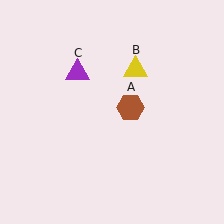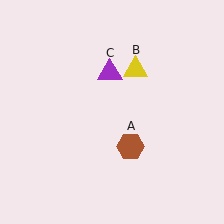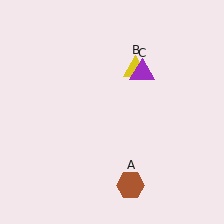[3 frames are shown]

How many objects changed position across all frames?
2 objects changed position: brown hexagon (object A), purple triangle (object C).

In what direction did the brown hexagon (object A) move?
The brown hexagon (object A) moved down.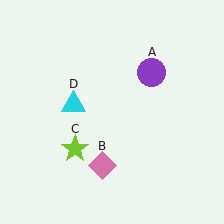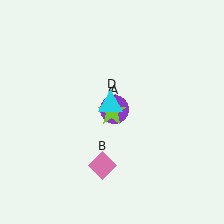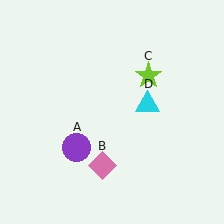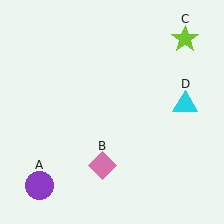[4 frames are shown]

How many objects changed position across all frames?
3 objects changed position: purple circle (object A), lime star (object C), cyan triangle (object D).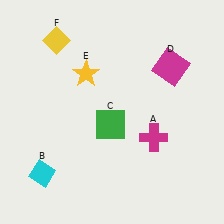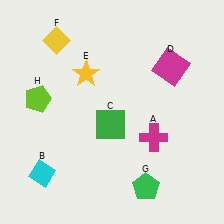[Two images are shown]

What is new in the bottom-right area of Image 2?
A green pentagon (G) was added in the bottom-right area of Image 2.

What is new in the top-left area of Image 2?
A lime pentagon (H) was added in the top-left area of Image 2.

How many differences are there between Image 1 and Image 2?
There are 2 differences between the two images.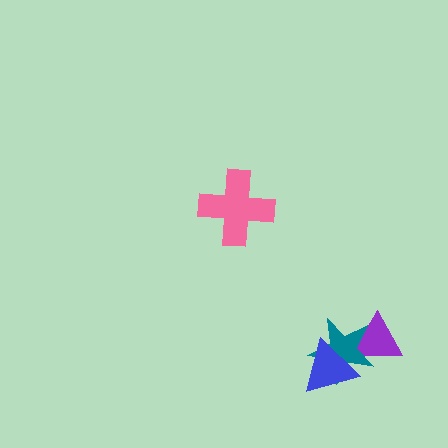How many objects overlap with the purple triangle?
2 objects overlap with the purple triangle.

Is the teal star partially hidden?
Yes, it is partially covered by another shape.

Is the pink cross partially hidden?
No, no other shape covers it.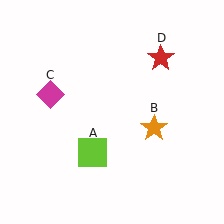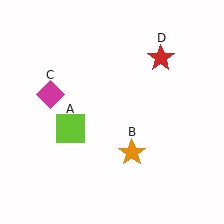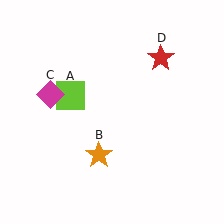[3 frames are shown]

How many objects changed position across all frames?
2 objects changed position: lime square (object A), orange star (object B).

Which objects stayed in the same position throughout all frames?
Magenta diamond (object C) and red star (object D) remained stationary.